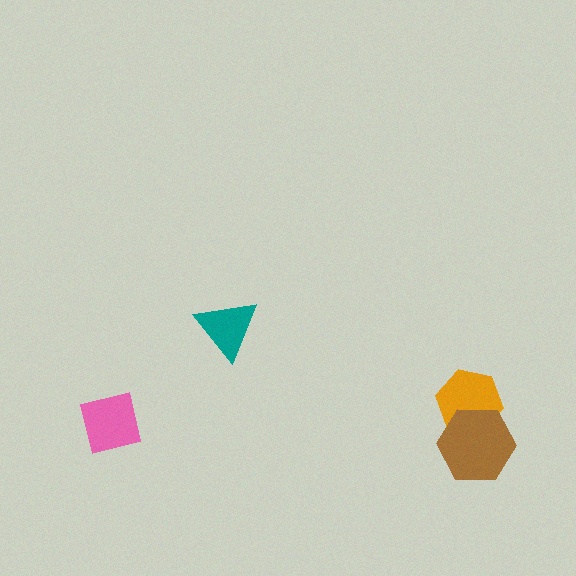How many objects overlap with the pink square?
0 objects overlap with the pink square.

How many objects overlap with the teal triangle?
0 objects overlap with the teal triangle.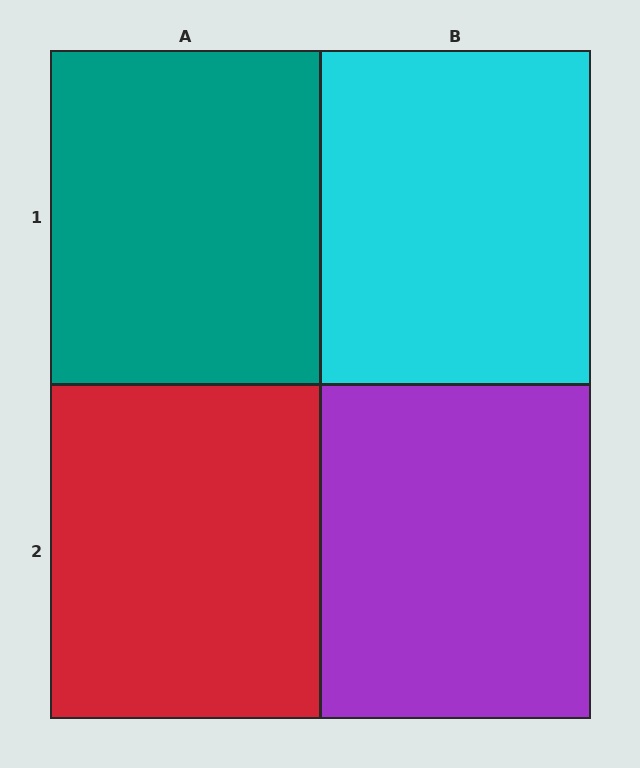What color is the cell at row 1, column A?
Teal.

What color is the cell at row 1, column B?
Cyan.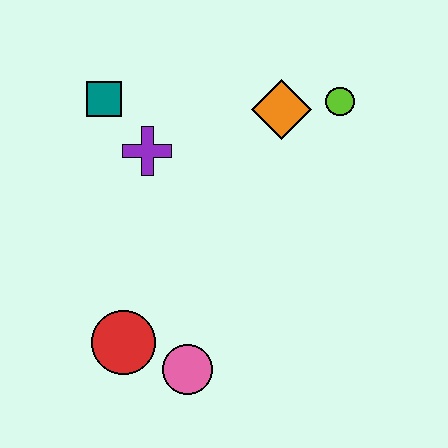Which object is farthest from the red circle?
The lime circle is farthest from the red circle.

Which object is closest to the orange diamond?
The lime circle is closest to the orange diamond.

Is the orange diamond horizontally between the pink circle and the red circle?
No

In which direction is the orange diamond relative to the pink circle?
The orange diamond is above the pink circle.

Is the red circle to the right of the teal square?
Yes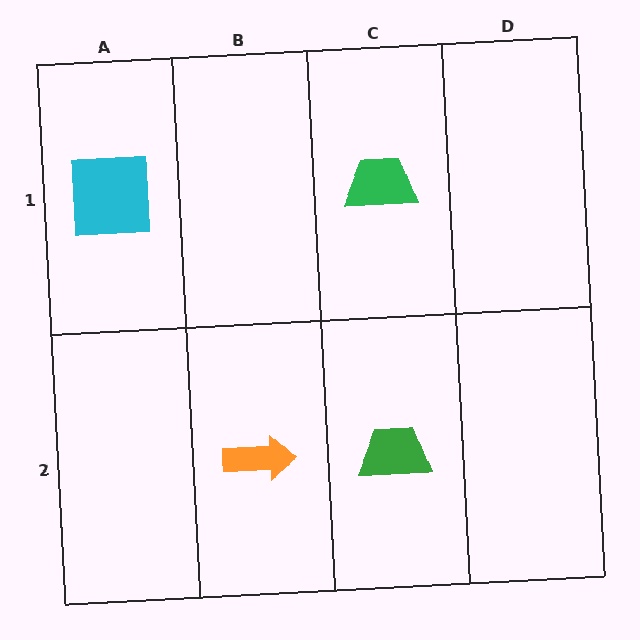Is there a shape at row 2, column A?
No, that cell is empty.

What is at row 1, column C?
A green trapezoid.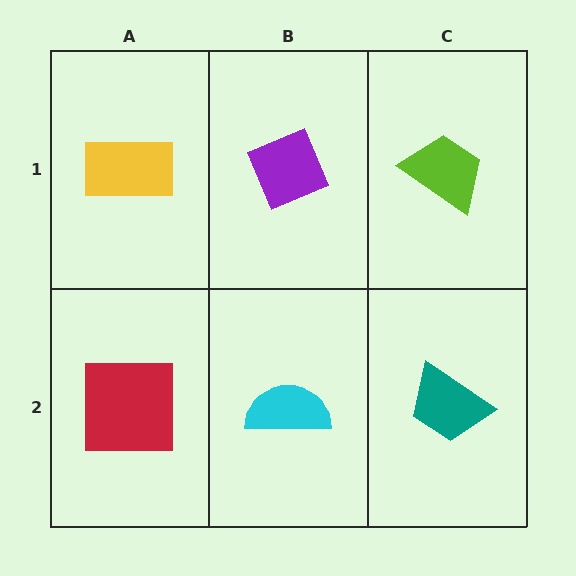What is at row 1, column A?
A yellow rectangle.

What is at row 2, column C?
A teal trapezoid.